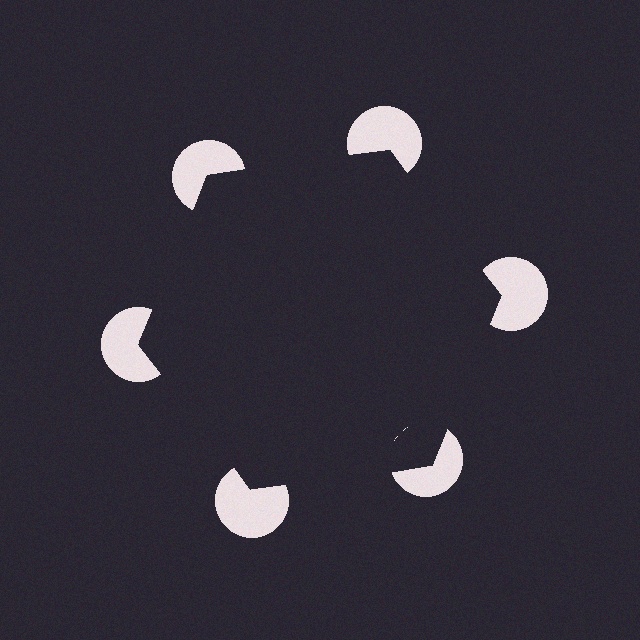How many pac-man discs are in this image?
There are 6 — one at each vertex of the illusory hexagon.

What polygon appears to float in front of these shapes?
An illusory hexagon — its edges are inferred from the aligned wedge cuts in the pac-man discs, not physically drawn.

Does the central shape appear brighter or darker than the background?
It typically appears slightly darker than the background, even though no actual brightness change is drawn.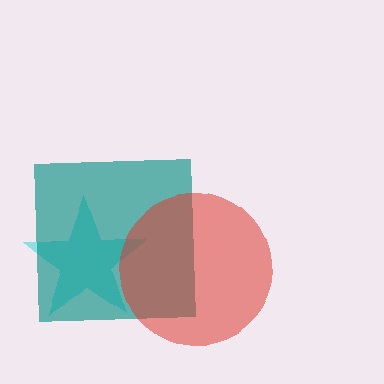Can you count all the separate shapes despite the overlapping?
Yes, there are 3 separate shapes.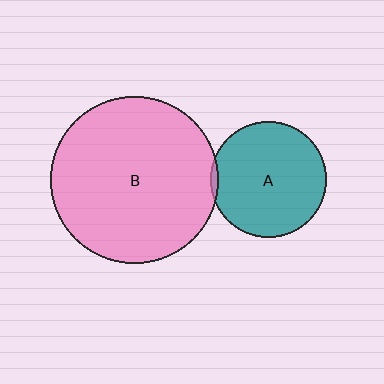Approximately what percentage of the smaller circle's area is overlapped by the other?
Approximately 5%.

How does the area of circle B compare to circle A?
Approximately 2.1 times.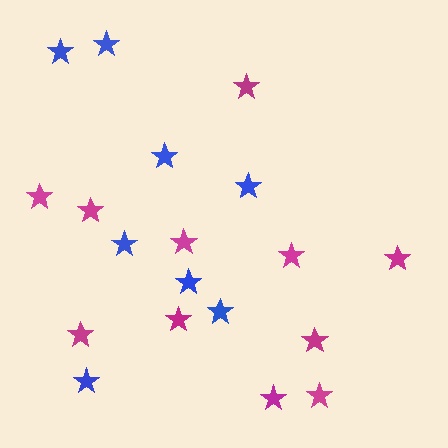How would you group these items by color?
There are 2 groups: one group of magenta stars (11) and one group of blue stars (8).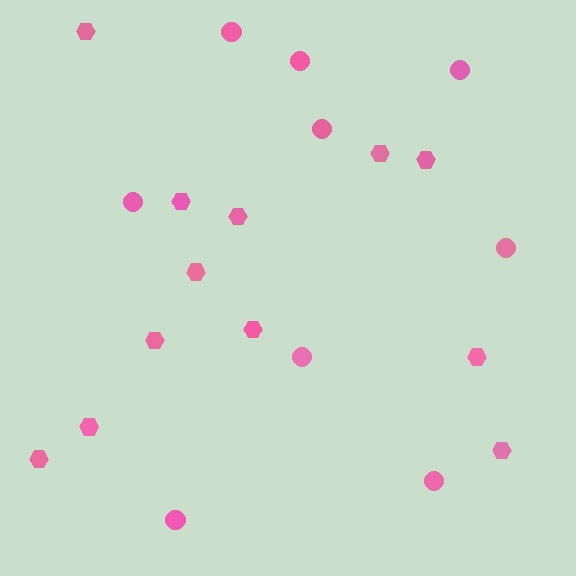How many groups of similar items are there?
There are 2 groups: one group of hexagons (12) and one group of circles (9).